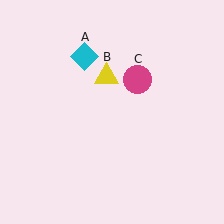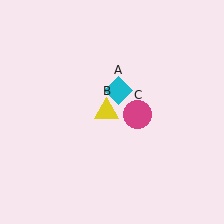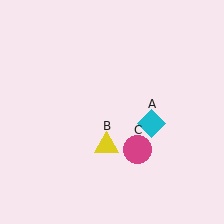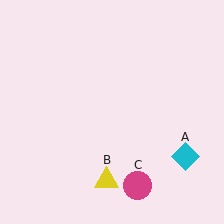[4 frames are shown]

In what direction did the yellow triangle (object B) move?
The yellow triangle (object B) moved down.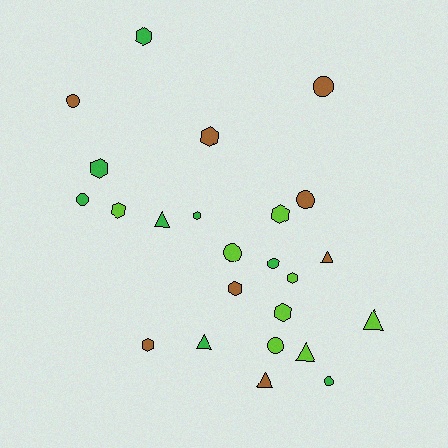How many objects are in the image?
There are 24 objects.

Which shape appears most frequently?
Hexagon, with 10 objects.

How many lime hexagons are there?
There are 4 lime hexagons.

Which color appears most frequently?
Green, with 8 objects.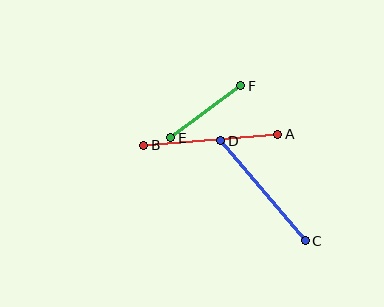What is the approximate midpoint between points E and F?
The midpoint is at approximately (206, 112) pixels.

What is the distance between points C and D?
The distance is approximately 131 pixels.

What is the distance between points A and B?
The distance is approximately 134 pixels.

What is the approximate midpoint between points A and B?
The midpoint is at approximately (211, 140) pixels.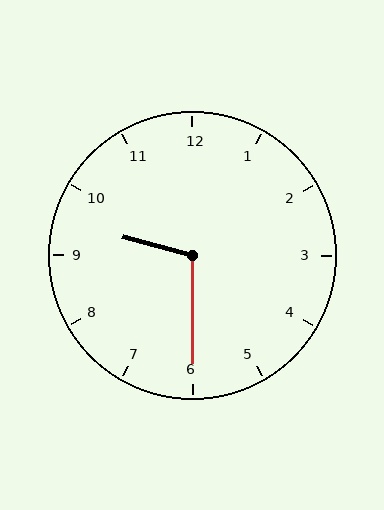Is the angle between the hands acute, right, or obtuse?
It is obtuse.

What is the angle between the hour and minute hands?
Approximately 105 degrees.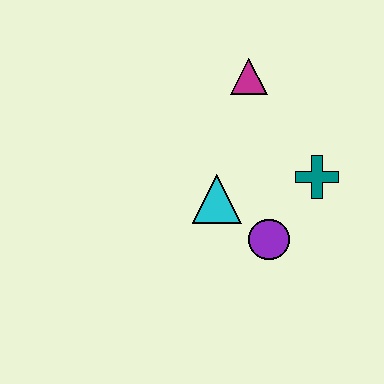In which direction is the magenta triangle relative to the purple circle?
The magenta triangle is above the purple circle.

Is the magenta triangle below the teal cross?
No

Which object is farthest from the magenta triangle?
The purple circle is farthest from the magenta triangle.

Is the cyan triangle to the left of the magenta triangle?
Yes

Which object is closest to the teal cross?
The purple circle is closest to the teal cross.